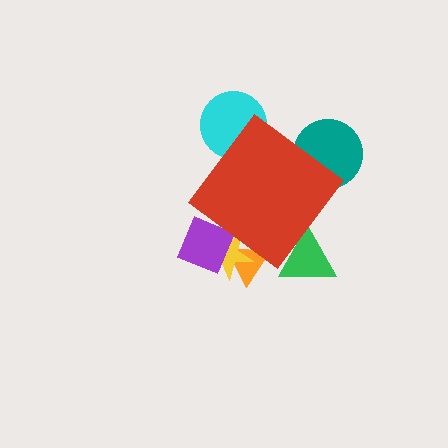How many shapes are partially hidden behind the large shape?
6 shapes are partially hidden.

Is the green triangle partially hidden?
Yes, the green triangle is partially hidden behind the red diamond.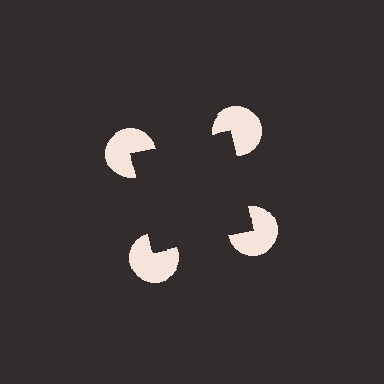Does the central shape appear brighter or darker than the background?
It typically appears slightly darker than the background, even though no actual brightness change is drawn.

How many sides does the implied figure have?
4 sides.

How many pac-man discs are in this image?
There are 4 — one at each vertex of the illusory square.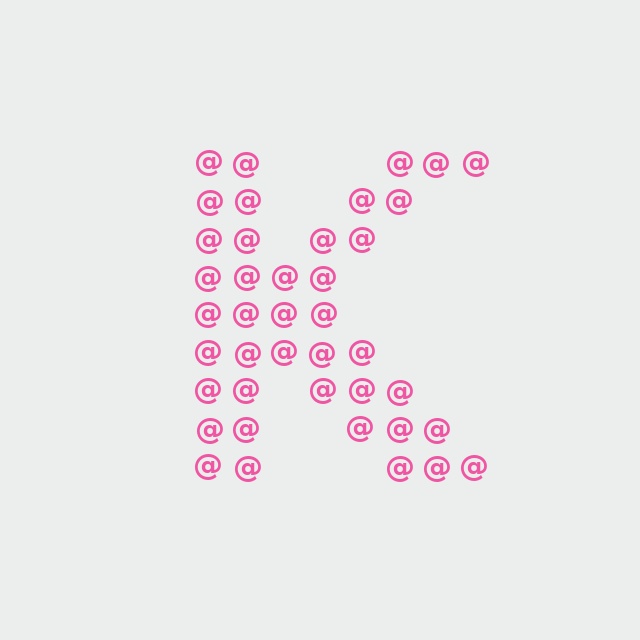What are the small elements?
The small elements are at signs.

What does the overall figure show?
The overall figure shows the letter K.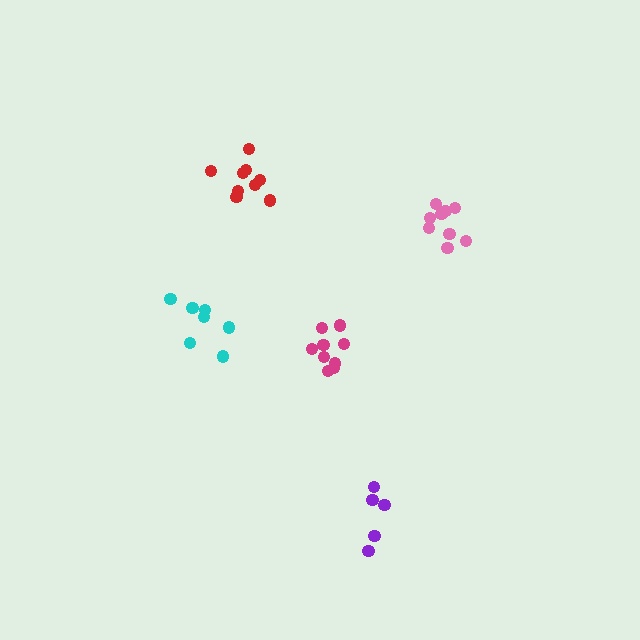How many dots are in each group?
Group 1: 5 dots, Group 2: 9 dots, Group 3: 9 dots, Group 4: 7 dots, Group 5: 9 dots (39 total).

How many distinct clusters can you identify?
There are 5 distinct clusters.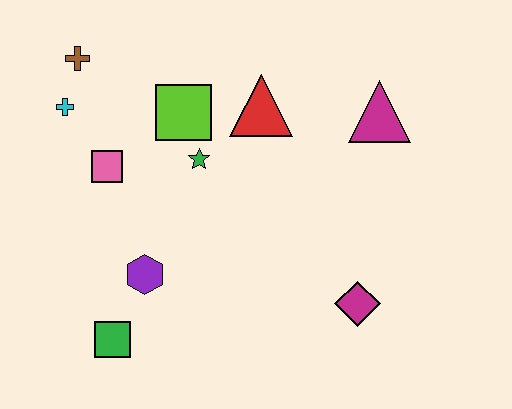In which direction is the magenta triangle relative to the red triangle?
The magenta triangle is to the right of the red triangle.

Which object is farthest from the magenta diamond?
The brown cross is farthest from the magenta diamond.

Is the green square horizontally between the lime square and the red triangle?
No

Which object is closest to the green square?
The purple hexagon is closest to the green square.